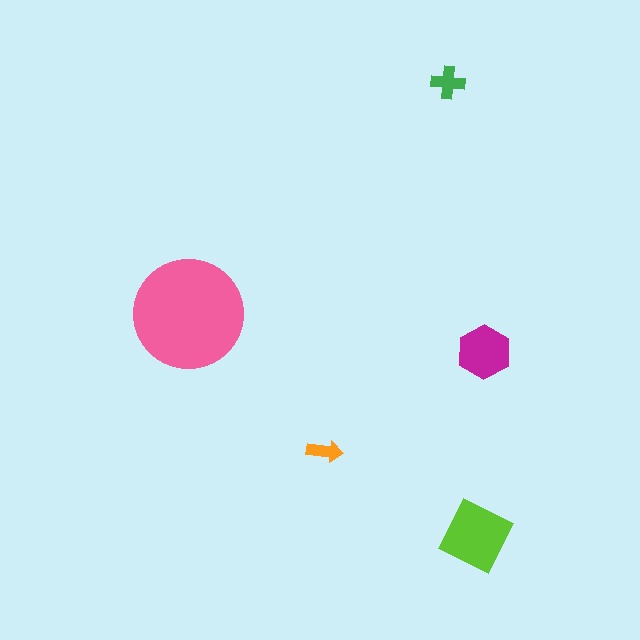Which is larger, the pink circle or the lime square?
The pink circle.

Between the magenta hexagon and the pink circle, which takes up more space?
The pink circle.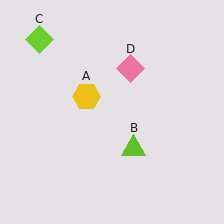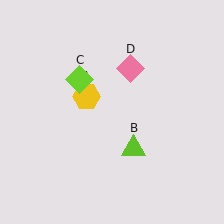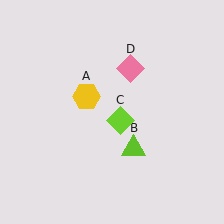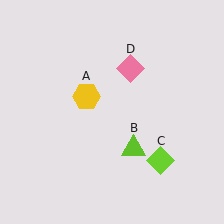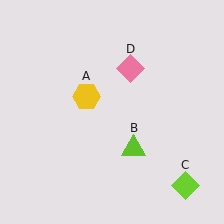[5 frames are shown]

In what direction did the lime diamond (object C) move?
The lime diamond (object C) moved down and to the right.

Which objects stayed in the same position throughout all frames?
Yellow hexagon (object A) and lime triangle (object B) and pink diamond (object D) remained stationary.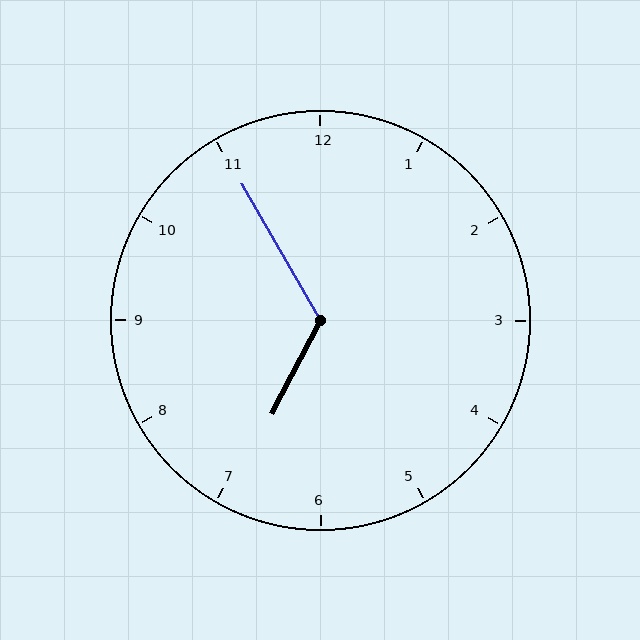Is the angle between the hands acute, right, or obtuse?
It is obtuse.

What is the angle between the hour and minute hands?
Approximately 122 degrees.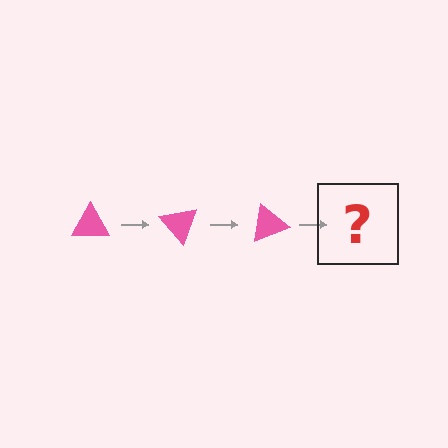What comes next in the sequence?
The next element should be a pink triangle rotated 150 degrees.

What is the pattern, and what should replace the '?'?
The pattern is that the triangle rotates 50 degrees each step. The '?' should be a pink triangle rotated 150 degrees.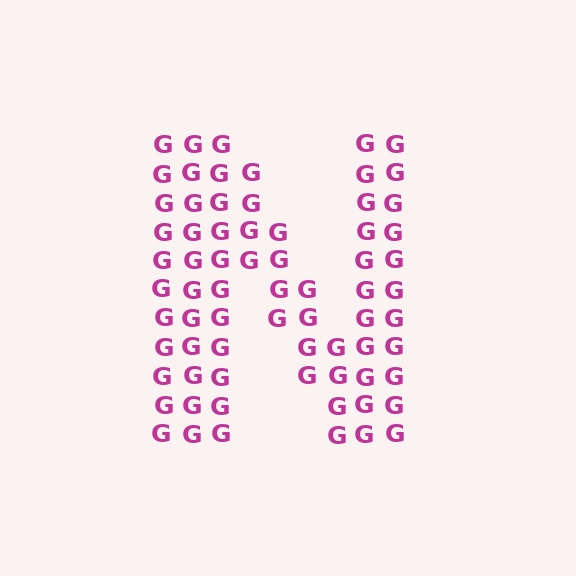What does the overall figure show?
The overall figure shows the letter N.